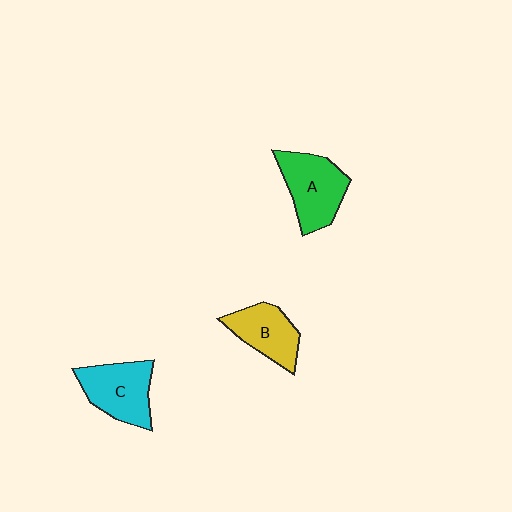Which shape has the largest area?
Shape A (green).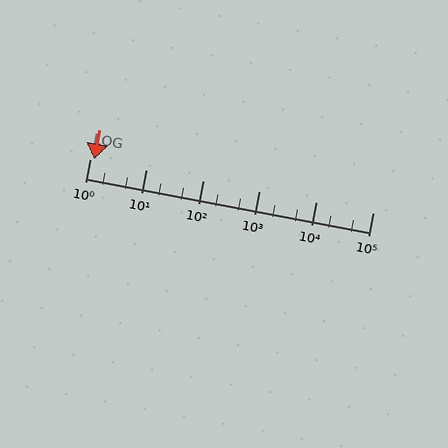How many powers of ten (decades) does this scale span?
The scale spans 5 decades, from 1 to 100000.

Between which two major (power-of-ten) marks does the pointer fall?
The pointer is between 1 and 10.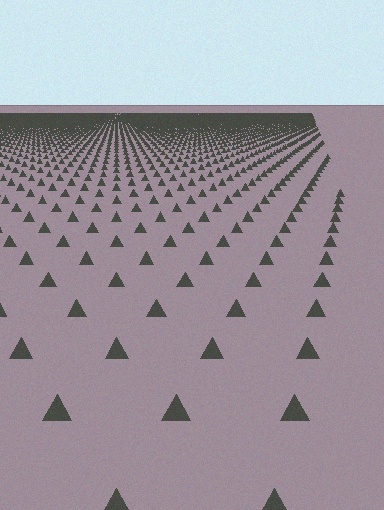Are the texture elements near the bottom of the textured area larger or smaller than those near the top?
Larger. Near the bottom, elements are closer to the viewer and appear at a bigger on-screen size.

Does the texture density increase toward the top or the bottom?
Density increases toward the top.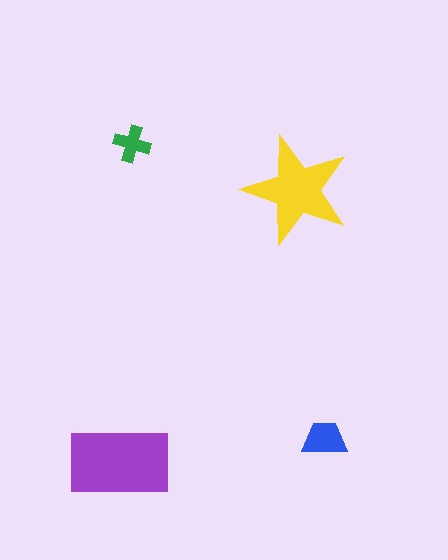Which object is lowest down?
The purple rectangle is bottommost.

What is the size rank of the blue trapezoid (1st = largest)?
3rd.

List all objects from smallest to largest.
The green cross, the blue trapezoid, the yellow star, the purple rectangle.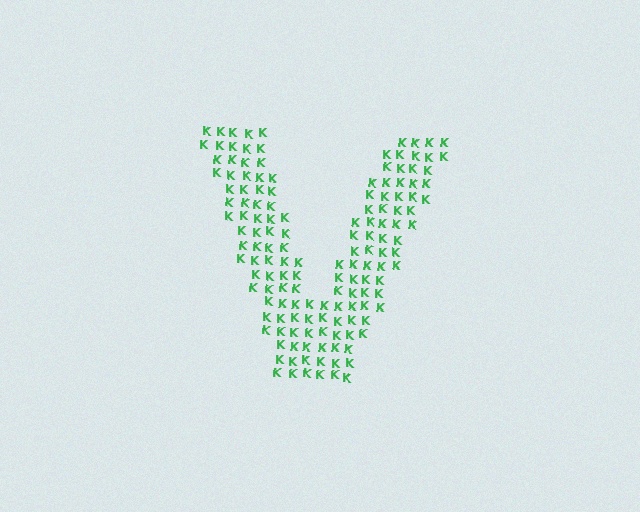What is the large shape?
The large shape is the letter V.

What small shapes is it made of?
It is made of small letter K's.